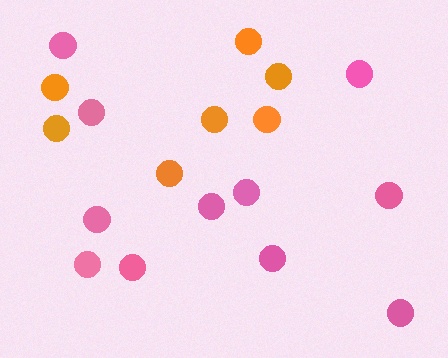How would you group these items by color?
There are 2 groups: one group of pink circles (11) and one group of orange circles (7).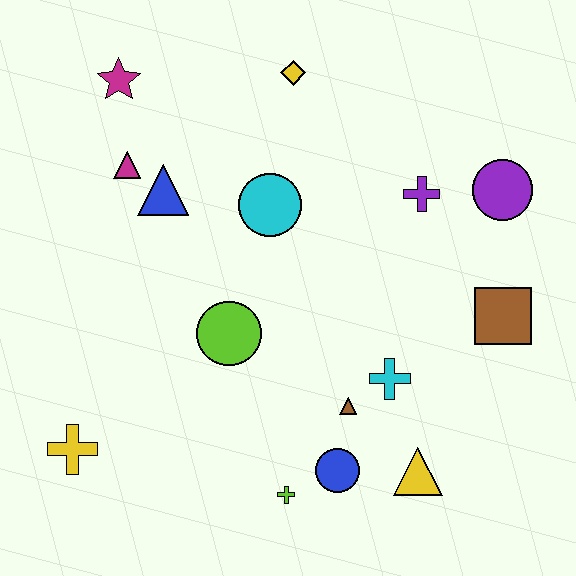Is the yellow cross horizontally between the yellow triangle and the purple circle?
No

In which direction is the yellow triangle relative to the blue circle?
The yellow triangle is to the right of the blue circle.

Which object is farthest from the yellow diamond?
The yellow cross is farthest from the yellow diamond.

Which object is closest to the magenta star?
The magenta triangle is closest to the magenta star.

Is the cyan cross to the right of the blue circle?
Yes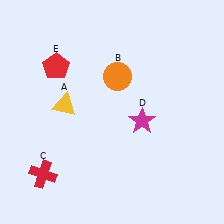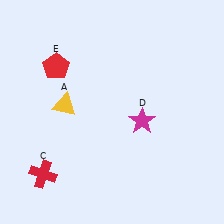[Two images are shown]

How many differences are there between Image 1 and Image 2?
There is 1 difference between the two images.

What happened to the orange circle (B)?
The orange circle (B) was removed in Image 2. It was in the top-right area of Image 1.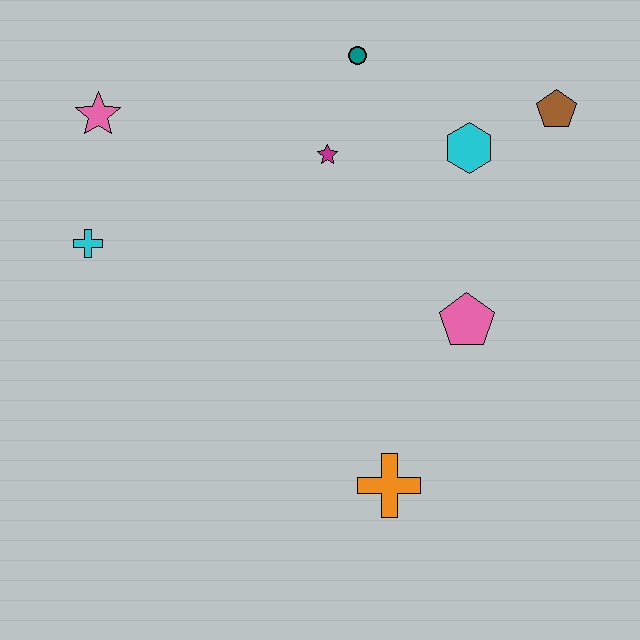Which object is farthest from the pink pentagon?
The pink star is farthest from the pink pentagon.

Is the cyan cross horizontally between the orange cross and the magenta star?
No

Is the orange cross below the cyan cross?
Yes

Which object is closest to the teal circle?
The magenta star is closest to the teal circle.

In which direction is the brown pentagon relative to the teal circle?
The brown pentagon is to the right of the teal circle.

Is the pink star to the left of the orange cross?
Yes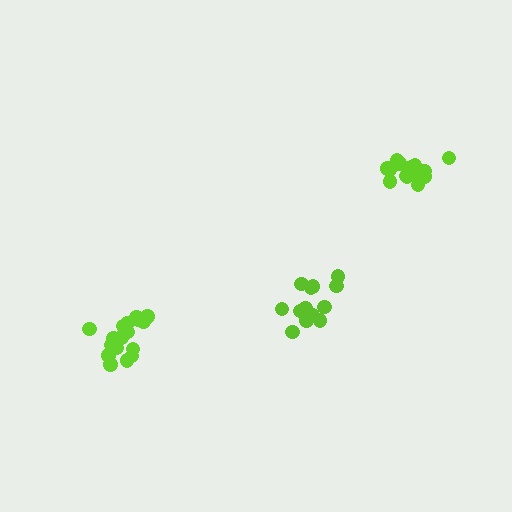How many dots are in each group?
Group 1: 17 dots, Group 2: 14 dots, Group 3: 14 dots (45 total).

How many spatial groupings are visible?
There are 3 spatial groupings.